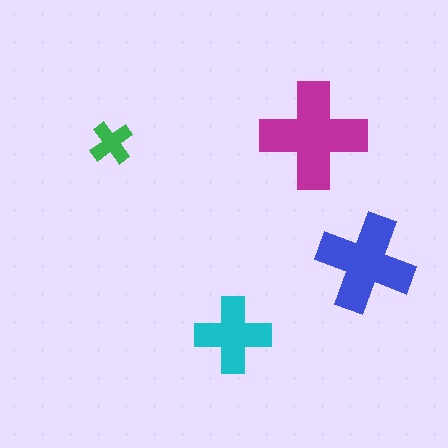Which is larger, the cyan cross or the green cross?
The cyan one.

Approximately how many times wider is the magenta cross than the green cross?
About 2.5 times wider.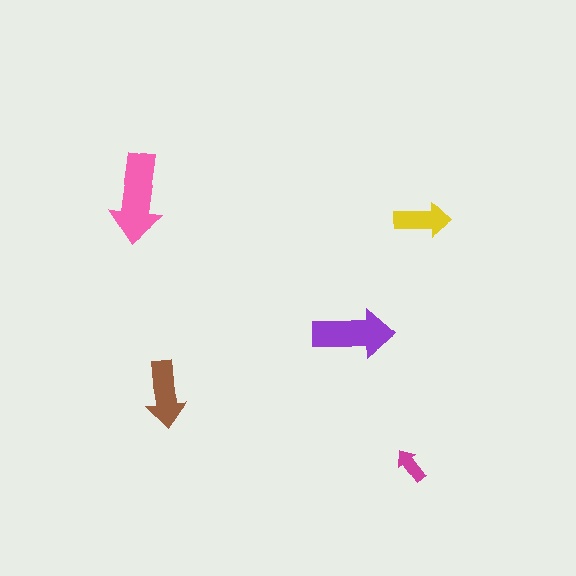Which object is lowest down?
The magenta arrow is bottommost.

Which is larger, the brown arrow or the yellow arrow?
The brown one.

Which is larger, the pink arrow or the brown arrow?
The pink one.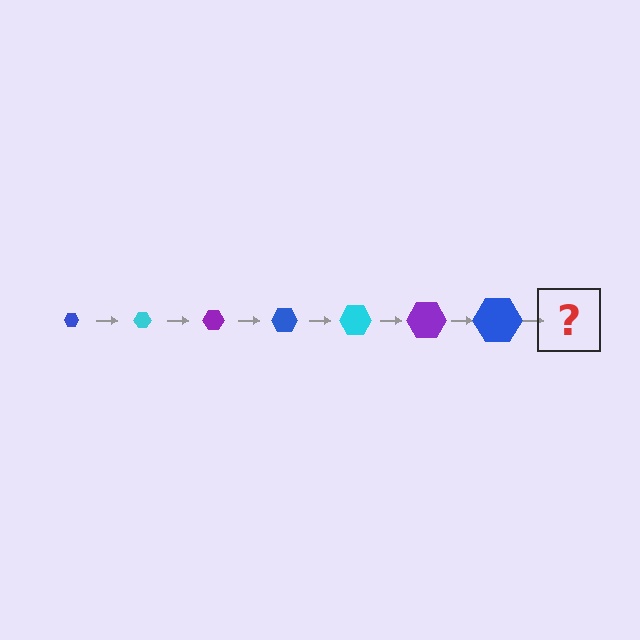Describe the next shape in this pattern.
It should be a cyan hexagon, larger than the previous one.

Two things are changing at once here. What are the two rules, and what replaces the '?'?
The two rules are that the hexagon grows larger each step and the color cycles through blue, cyan, and purple. The '?' should be a cyan hexagon, larger than the previous one.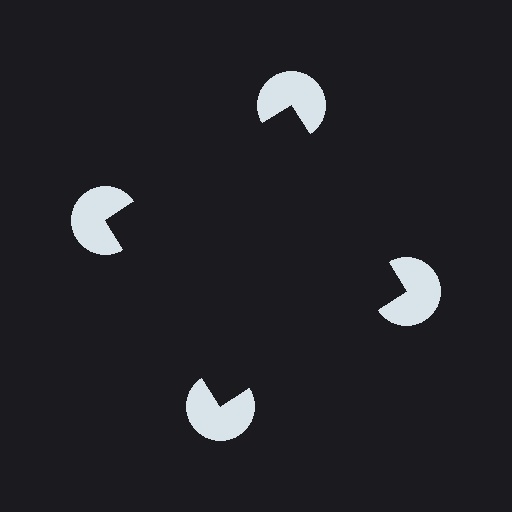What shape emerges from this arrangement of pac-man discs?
An illusory square — its edges are inferred from the aligned wedge cuts in the pac-man discs, not physically drawn.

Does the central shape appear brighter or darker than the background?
It typically appears slightly darker than the background, even though no actual brightness change is drawn.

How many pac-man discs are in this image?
There are 4 — one at each vertex of the illusory square.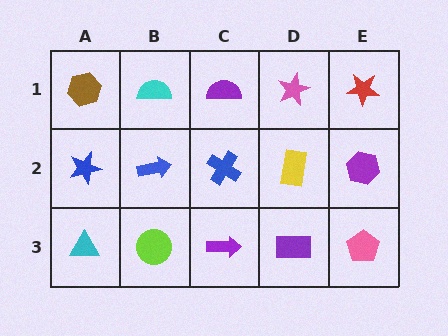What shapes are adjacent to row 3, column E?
A purple hexagon (row 2, column E), a purple rectangle (row 3, column D).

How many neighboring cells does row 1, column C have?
3.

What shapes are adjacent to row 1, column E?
A purple hexagon (row 2, column E), a pink star (row 1, column D).